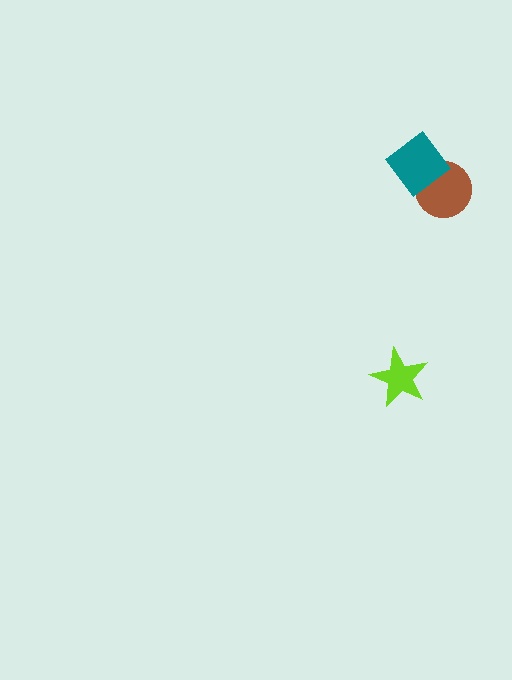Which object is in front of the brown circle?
The teal diamond is in front of the brown circle.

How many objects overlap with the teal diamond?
1 object overlaps with the teal diamond.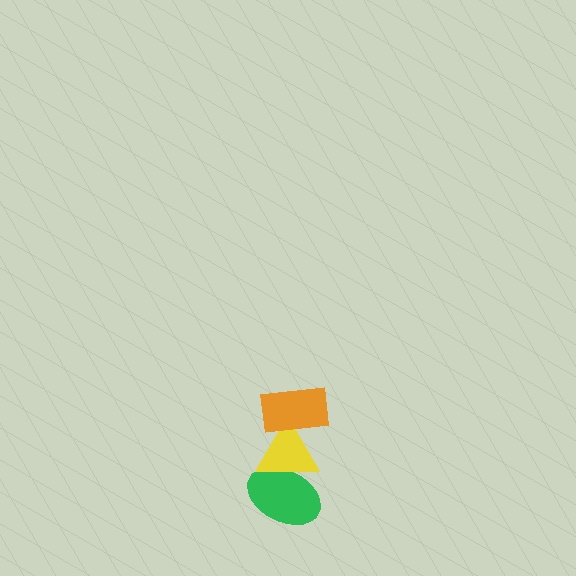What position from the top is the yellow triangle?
The yellow triangle is 2nd from the top.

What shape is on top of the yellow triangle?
The orange rectangle is on top of the yellow triangle.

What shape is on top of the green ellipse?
The yellow triangle is on top of the green ellipse.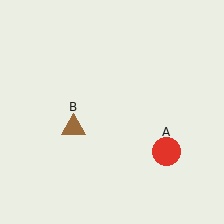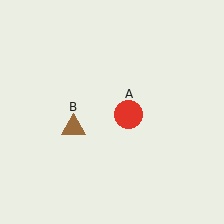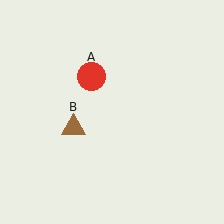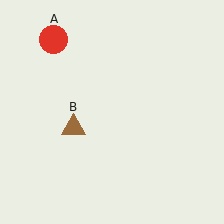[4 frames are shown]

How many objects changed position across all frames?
1 object changed position: red circle (object A).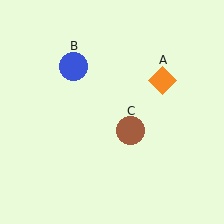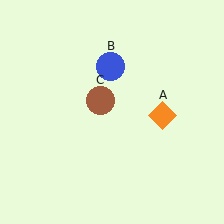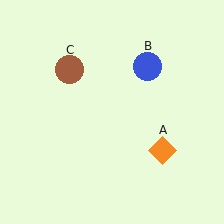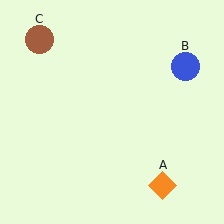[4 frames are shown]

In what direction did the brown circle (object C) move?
The brown circle (object C) moved up and to the left.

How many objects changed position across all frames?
3 objects changed position: orange diamond (object A), blue circle (object B), brown circle (object C).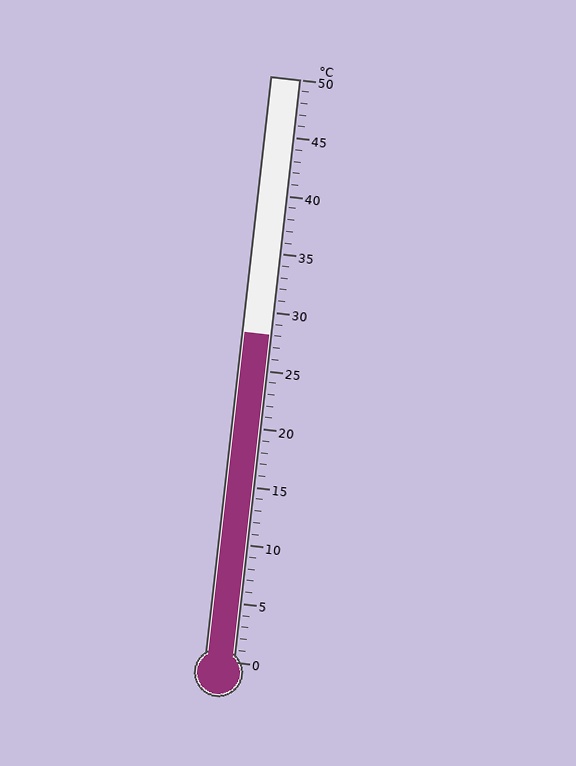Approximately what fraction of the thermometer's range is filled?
The thermometer is filled to approximately 55% of its range.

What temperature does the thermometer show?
The thermometer shows approximately 28°C.